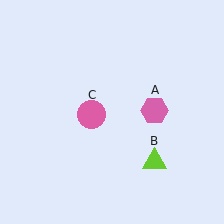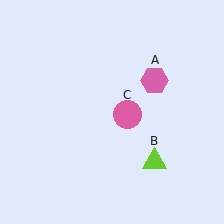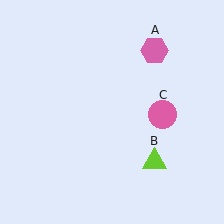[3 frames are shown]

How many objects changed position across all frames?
2 objects changed position: pink hexagon (object A), pink circle (object C).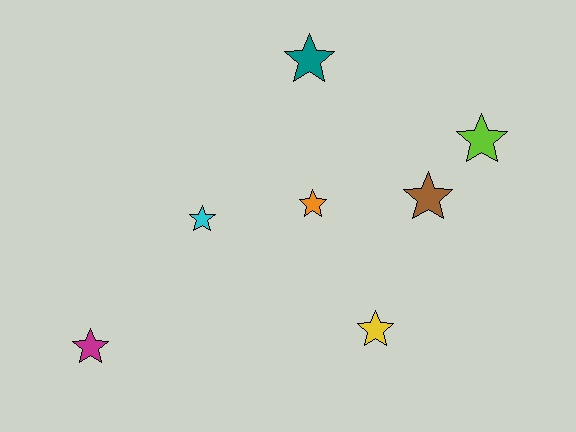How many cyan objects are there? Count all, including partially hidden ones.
There is 1 cyan object.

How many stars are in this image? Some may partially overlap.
There are 7 stars.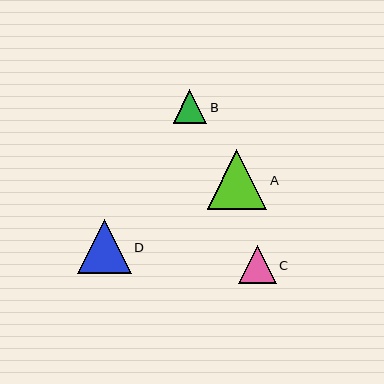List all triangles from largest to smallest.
From largest to smallest: A, D, C, B.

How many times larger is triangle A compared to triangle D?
Triangle A is approximately 1.1 times the size of triangle D.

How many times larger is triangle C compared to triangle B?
Triangle C is approximately 1.1 times the size of triangle B.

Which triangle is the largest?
Triangle A is the largest with a size of approximately 60 pixels.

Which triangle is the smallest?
Triangle B is the smallest with a size of approximately 34 pixels.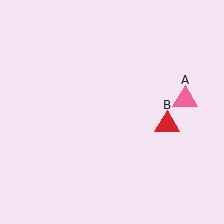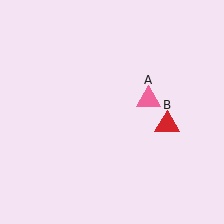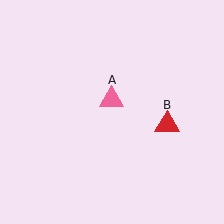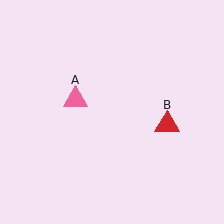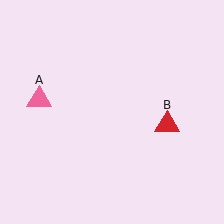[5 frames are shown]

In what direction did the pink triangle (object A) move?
The pink triangle (object A) moved left.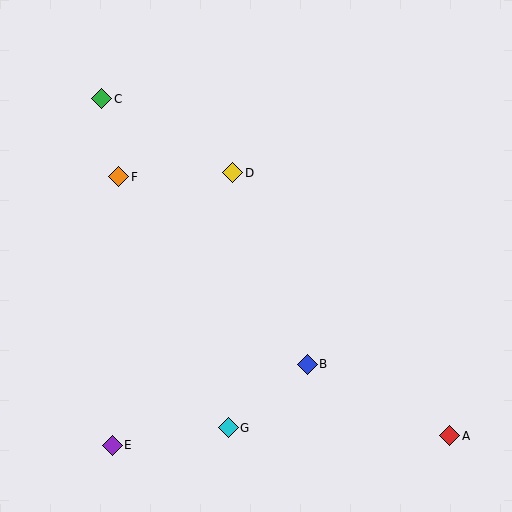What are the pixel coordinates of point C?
Point C is at (102, 99).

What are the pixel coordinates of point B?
Point B is at (307, 364).